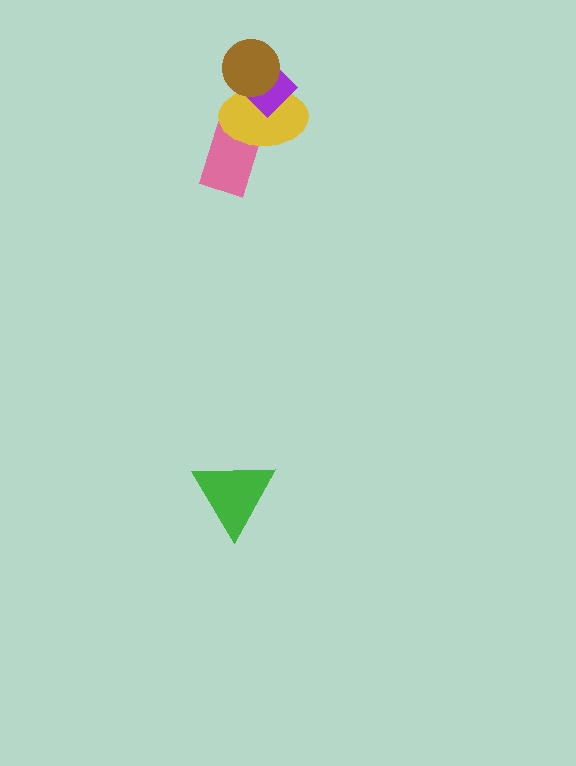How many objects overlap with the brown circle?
2 objects overlap with the brown circle.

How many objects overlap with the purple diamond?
2 objects overlap with the purple diamond.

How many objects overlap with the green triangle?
0 objects overlap with the green triangle.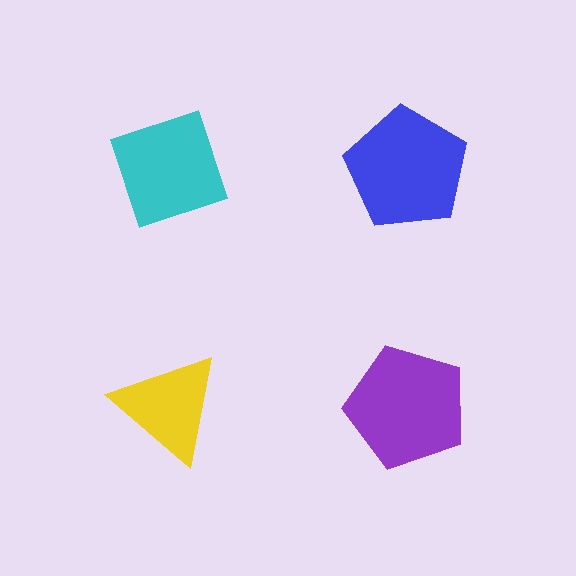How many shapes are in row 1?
2 shapes.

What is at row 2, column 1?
A yellow triangle.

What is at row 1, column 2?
A blue pentagon.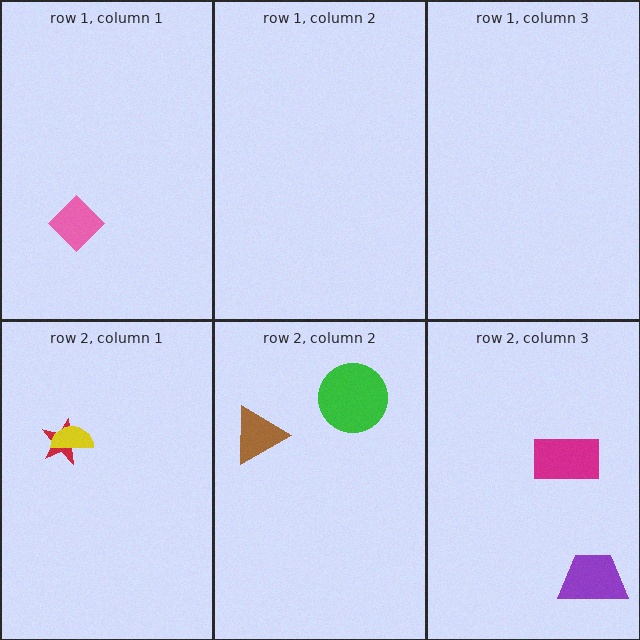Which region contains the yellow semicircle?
The row 2, column 1 region.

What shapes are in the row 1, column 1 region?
The pink diamond.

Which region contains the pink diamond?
The row 1, column 1 region.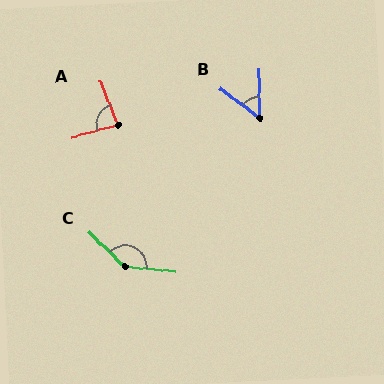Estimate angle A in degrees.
Approximately 84 degrees.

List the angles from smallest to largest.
B (52°), A (84°), C (142°).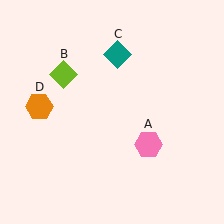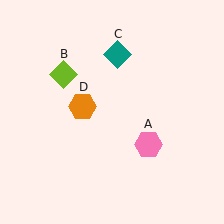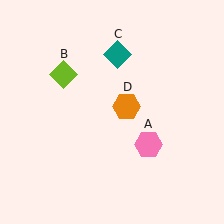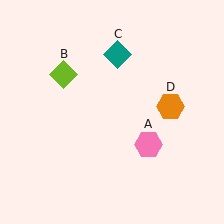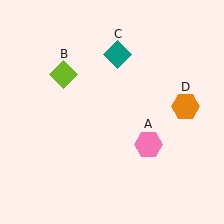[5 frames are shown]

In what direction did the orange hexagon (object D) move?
The orange hexagon (object D) moved right.